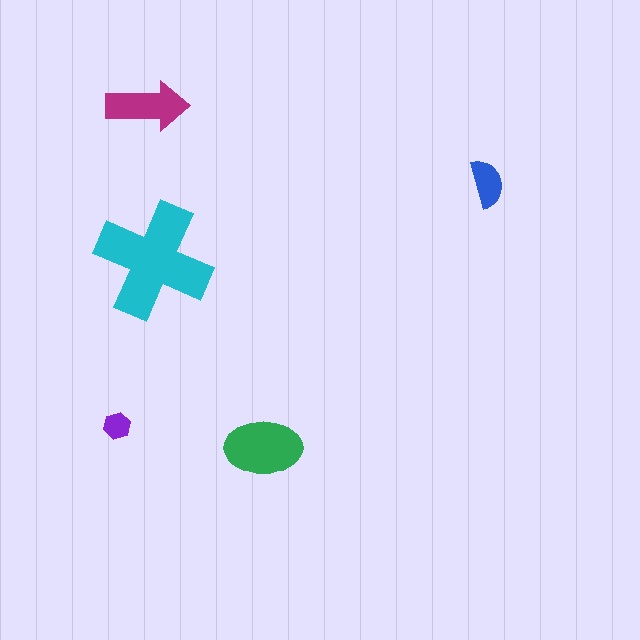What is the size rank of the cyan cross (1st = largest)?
1st.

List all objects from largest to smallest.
The cyan cross, the green ellipse, the magenta arrow, the blue semicircle, the purple hexagon.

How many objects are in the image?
There are 5 objects in the image.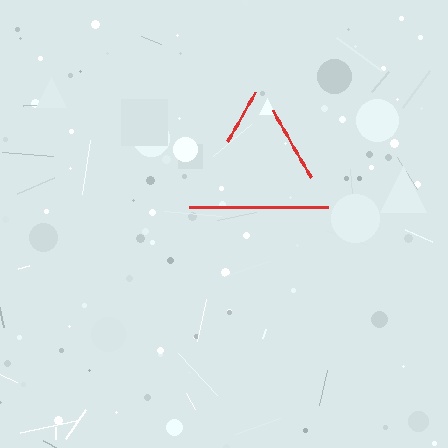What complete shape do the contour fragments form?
The contour fragments form a triangle.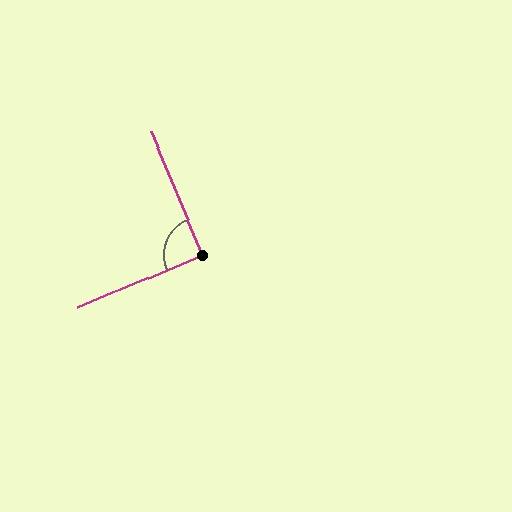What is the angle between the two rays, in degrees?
Approximately 90 degrees.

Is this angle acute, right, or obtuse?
It is approximately a right angle.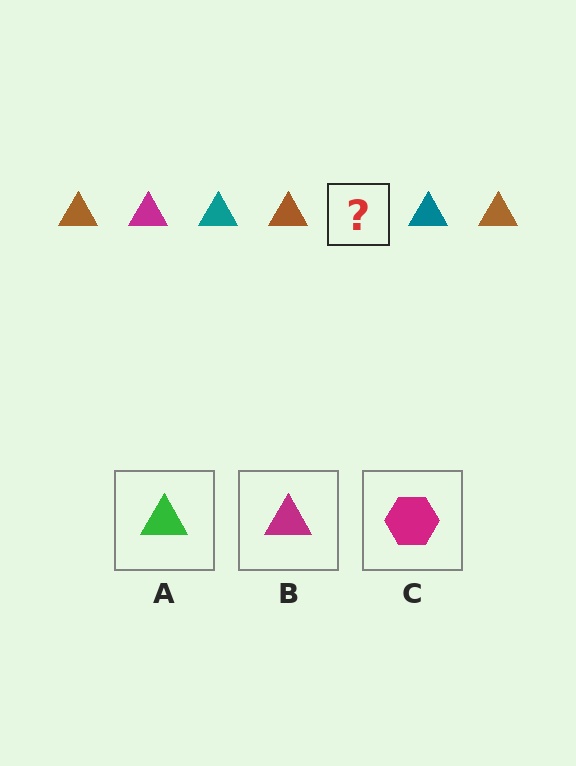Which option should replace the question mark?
Option B.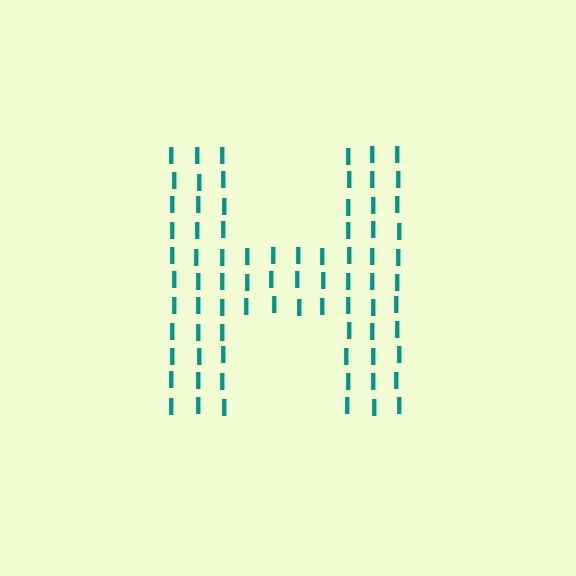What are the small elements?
The small elements are letter I's.